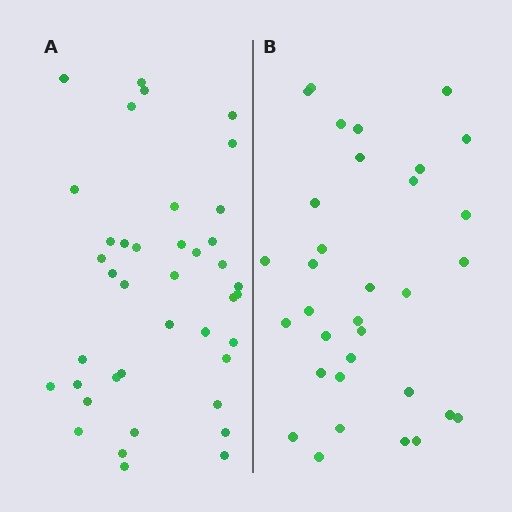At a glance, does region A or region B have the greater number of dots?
Region A (the left region) has more dots.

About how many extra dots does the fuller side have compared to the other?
Region A has roughly 8 or so more dots than region B.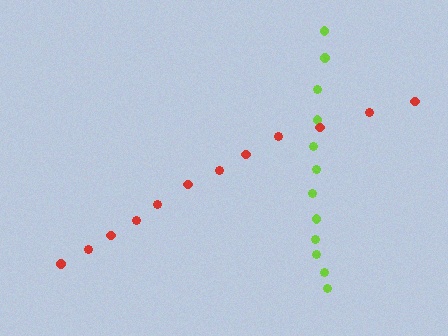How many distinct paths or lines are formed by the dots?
There are 2 distinct paths.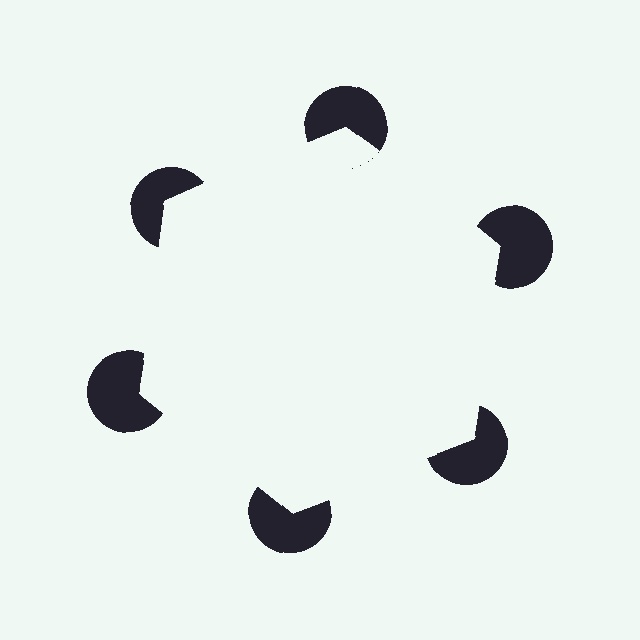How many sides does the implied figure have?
6 sides.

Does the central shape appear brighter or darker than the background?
It typically appears slightly brighter than the background, even though no actual brightness change is drawn.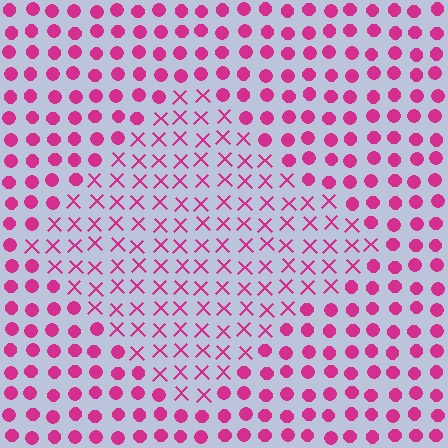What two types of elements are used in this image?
The image uses X marks inside the diamond region and circles outside it.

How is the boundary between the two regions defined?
The boundary is defined by a change in element shape: X marks inside vs. circles outside. All elements share the same color and spacing.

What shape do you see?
I see a diamond.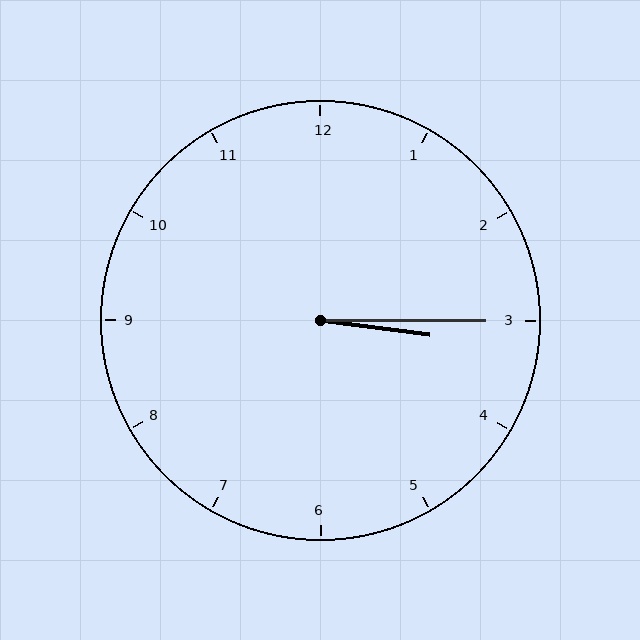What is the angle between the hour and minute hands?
Approximately 8 degrees.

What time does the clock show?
3:15.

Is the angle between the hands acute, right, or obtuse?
It is acute.